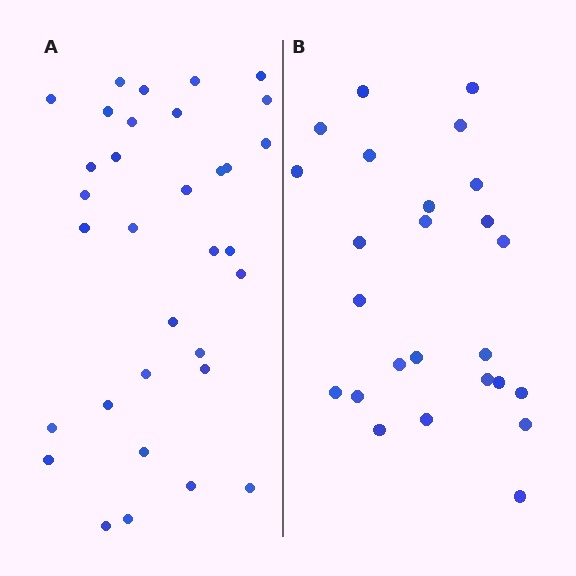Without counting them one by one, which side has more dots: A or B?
Region A (the left region) has more dots.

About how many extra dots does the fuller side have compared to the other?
Region A has roughly 8 or so more dots than region B.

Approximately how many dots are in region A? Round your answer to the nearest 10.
About 30 dots. (The exact count is 33, which rounds to 30.)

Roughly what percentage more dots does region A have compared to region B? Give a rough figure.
About 30% more.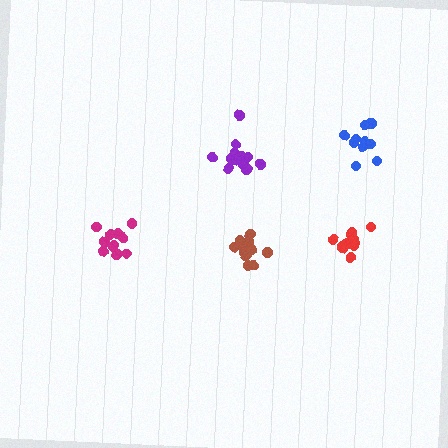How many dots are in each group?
Group 1: 13 dots, Group 2: 12 dots, Group 3: 11 dots, Group 4: 11 dots, Group 5: 11 dots (58 total).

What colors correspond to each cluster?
The clusters are colored: purple, brown, magenta, red, blue.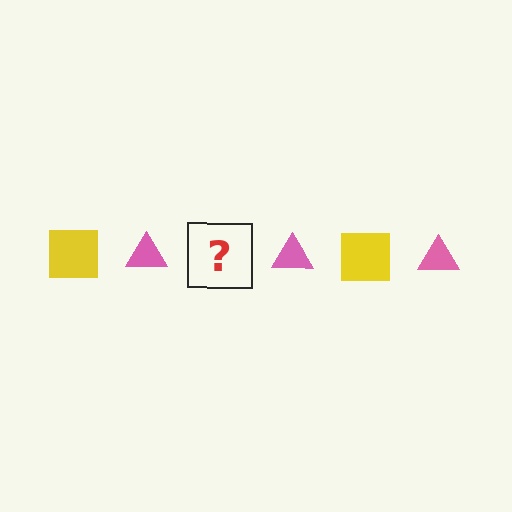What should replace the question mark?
The question mark should be replaced with a yellow square.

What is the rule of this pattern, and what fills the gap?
The rule is that the pattern alternates between yellow square and pink triangle. The gap should be filled with a yellow square.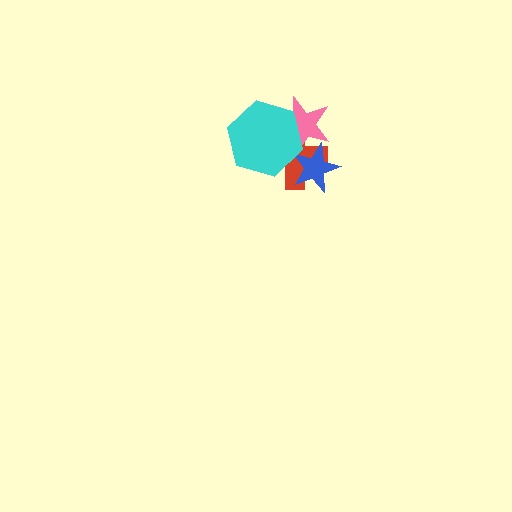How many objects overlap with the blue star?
3 objects overlap with the blue star.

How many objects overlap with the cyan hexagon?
3 objects overlap with the cyan hexagon.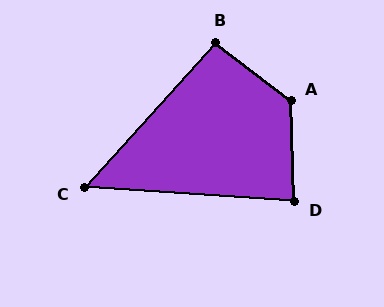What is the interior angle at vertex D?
Approximately 85 degrees (acute).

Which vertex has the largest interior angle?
A, at approximately 129 degrees.